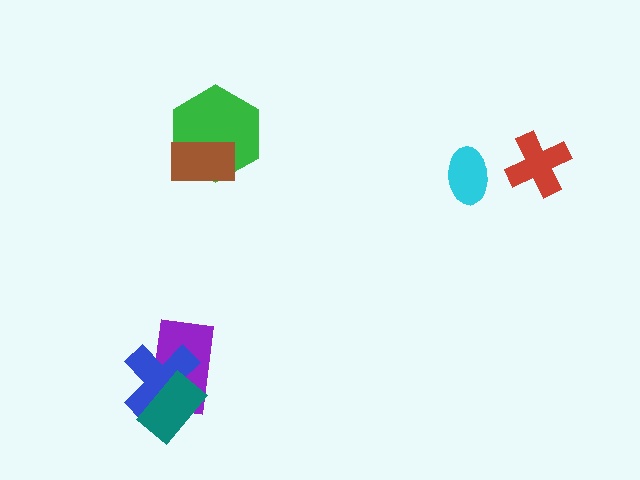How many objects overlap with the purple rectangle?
2 objects overlap with the purple rectangle.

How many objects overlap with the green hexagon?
1 object overlaps with the green hexagon.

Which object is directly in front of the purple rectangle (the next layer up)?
The blue cross is directly in front of the purple rectangle.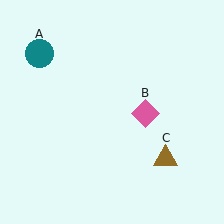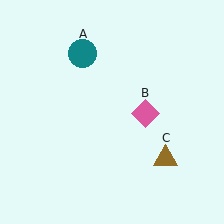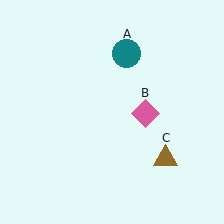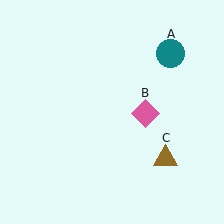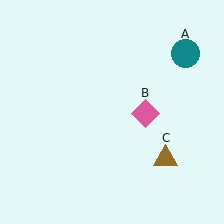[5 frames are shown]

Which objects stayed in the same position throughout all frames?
Pink diamond (object B) and brown triangle (object C) remained stationary.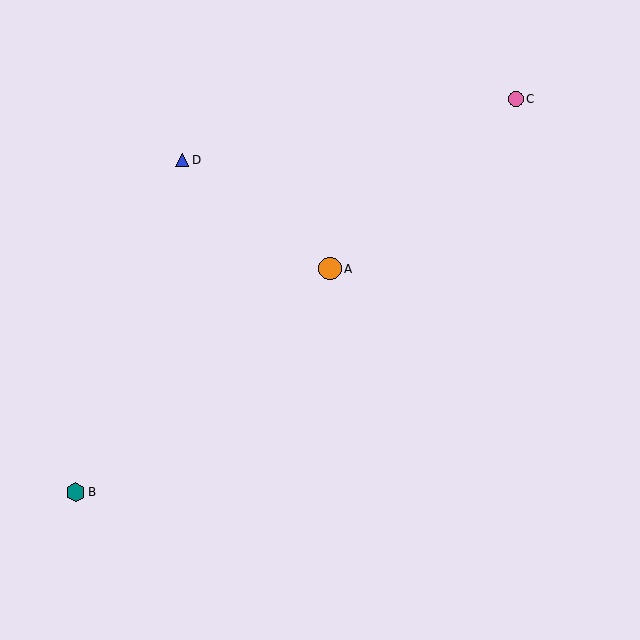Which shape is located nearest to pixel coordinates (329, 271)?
The orange circle (labeled A) at (330, 269) is nearest to that location.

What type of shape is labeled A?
Shape A is an orange circle.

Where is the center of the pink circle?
The center of the pink circle is at (516, 99).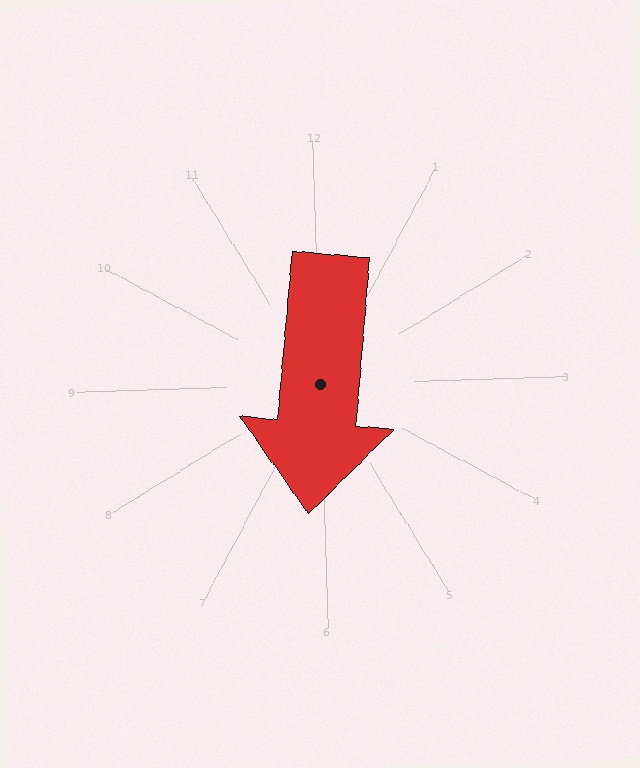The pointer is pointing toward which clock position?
Roughly 6 o'clock.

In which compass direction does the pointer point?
South.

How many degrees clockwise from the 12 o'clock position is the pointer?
Approximately 187 degrees.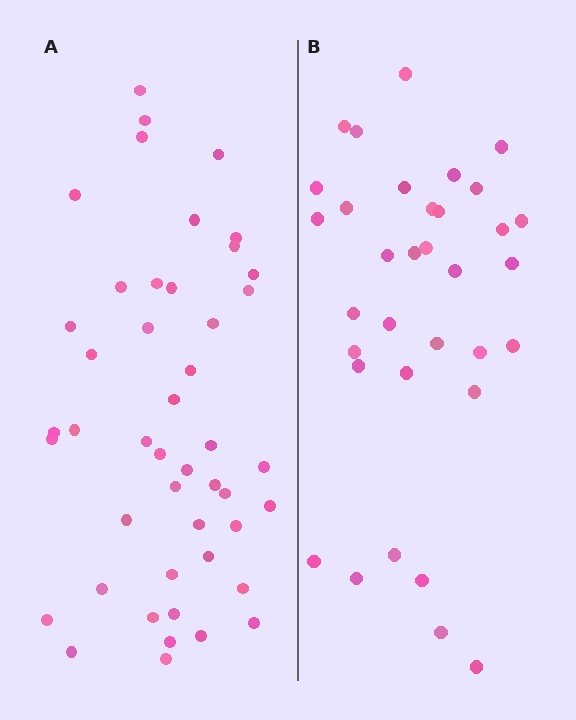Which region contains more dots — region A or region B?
Region A (the left region) has more dots.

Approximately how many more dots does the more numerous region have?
Region A has roughly 12 or so more dots than region B.